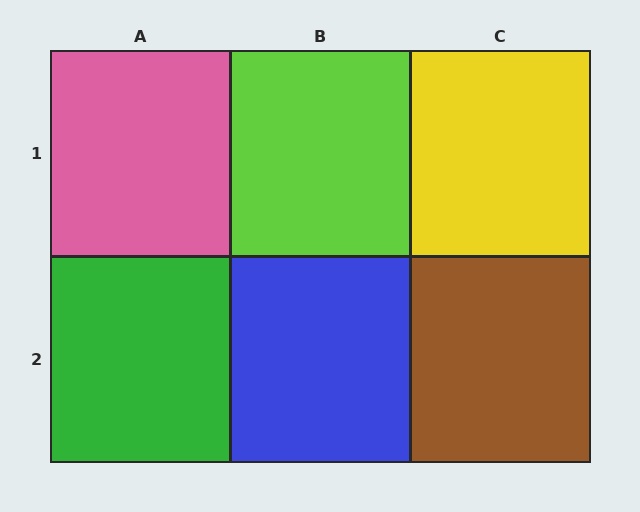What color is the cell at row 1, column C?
Yellow.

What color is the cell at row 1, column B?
Lime.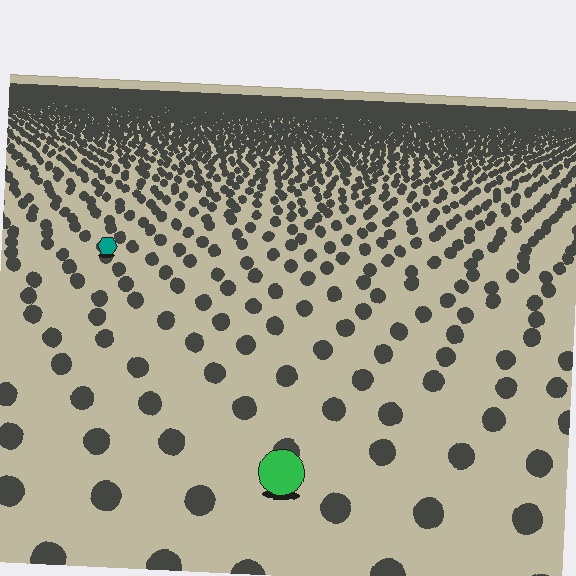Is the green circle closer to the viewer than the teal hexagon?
Yes. The green circle is closer — you can tell from the texture gradient: the ground texture is coarser near it.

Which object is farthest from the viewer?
The teal hexagon is farthest from the viewer. It appears smaller and the ground texture around it is denser.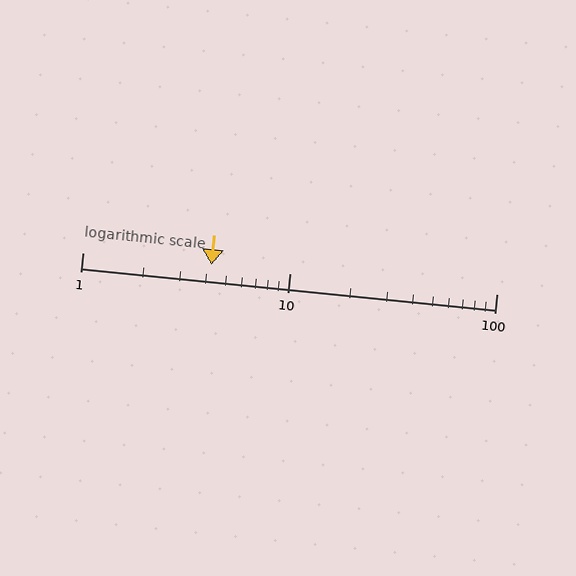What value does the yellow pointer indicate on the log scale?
The pointer indicates approximately 4.2.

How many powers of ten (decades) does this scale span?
The scale spans 2 decades, from 1 to 100.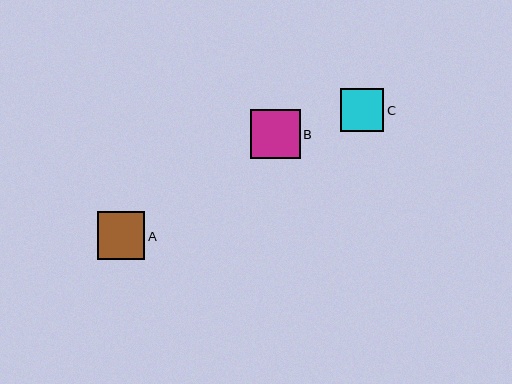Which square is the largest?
Square B is the largest with a size of approximately 50 pixels.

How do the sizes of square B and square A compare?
Square B and square A are approximately the same size.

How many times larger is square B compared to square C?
Square B is approximately 1.1 times the size of square C.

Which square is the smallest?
Square C is the smallest with a size of approximately 44 pixels.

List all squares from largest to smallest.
From largest to smallest: B, A, C.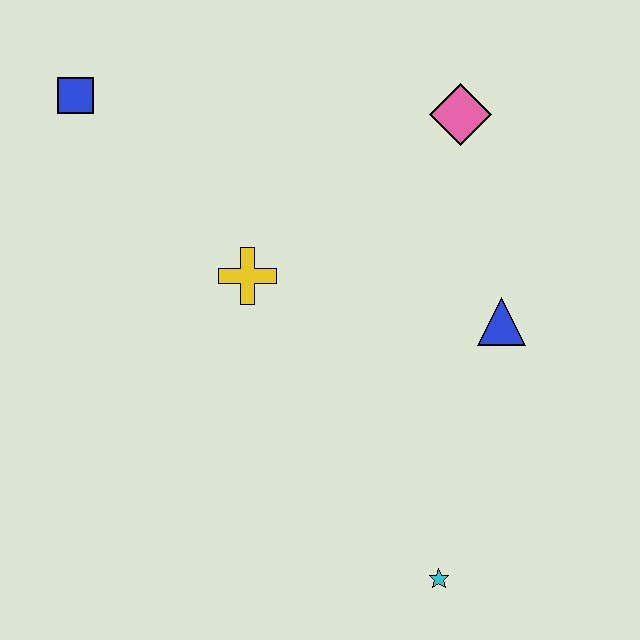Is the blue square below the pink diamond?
No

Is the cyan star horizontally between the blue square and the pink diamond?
Yes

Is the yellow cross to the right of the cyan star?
No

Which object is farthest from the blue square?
The cyan star is farthest from the blue square.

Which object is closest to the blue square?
The yellow cross is closest to the blue square.